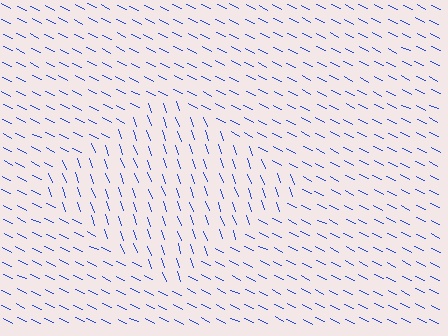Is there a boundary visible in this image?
Yes, there is a texture boundary formed by a change in line orientation.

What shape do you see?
I see a diamond.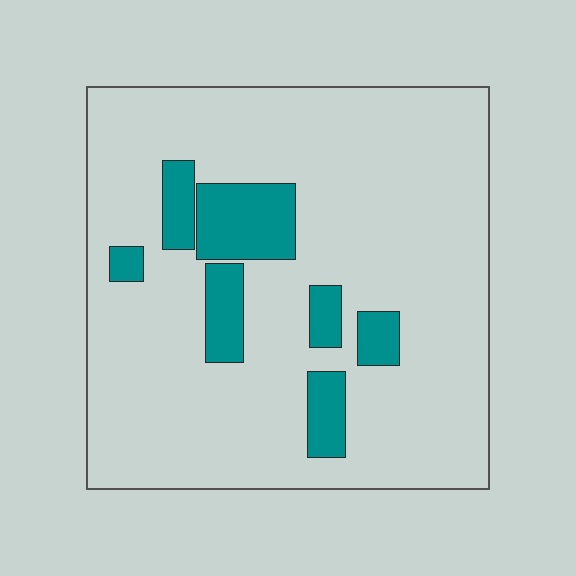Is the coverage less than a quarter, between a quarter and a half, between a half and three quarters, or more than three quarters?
Less than a quarter.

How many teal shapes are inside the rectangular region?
7.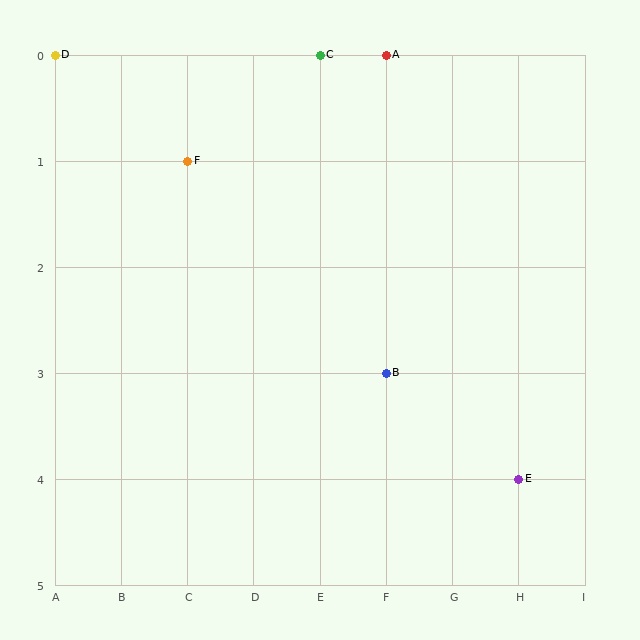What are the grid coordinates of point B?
Point B is at grid coordinates (F, 3).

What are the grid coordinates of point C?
Point C is at grid coordinates (E, 0).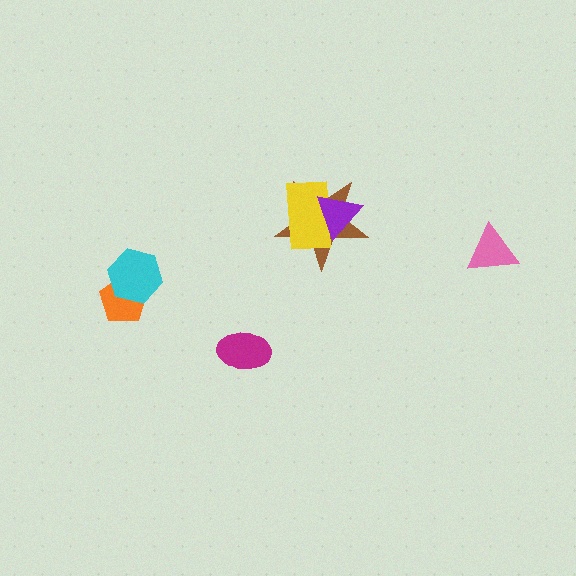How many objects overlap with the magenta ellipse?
0 objects overlap with the magenta ellipse.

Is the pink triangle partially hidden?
No, no other shape covers it.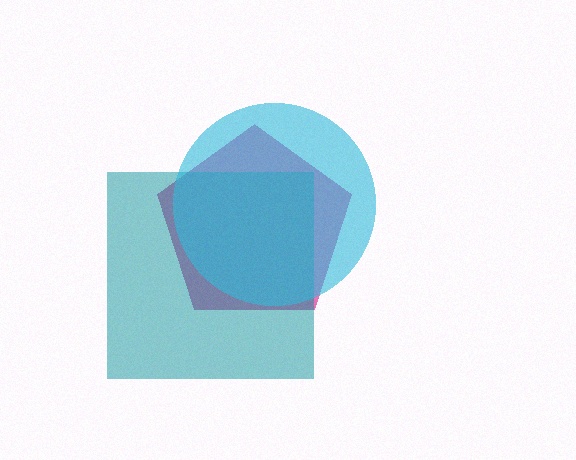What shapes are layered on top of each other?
The layered shapes are: a magenta pentagon, a teal square, a cyan circle.